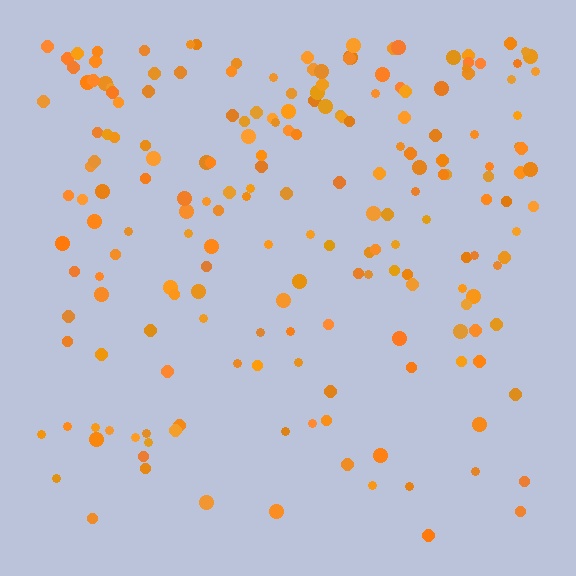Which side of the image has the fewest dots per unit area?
The bottom.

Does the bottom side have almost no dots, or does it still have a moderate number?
Still a moderate number, just noticeably fewer than the top.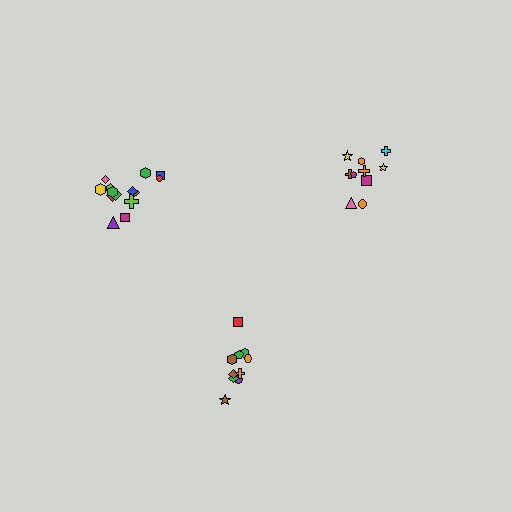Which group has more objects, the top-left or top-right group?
The top-left group.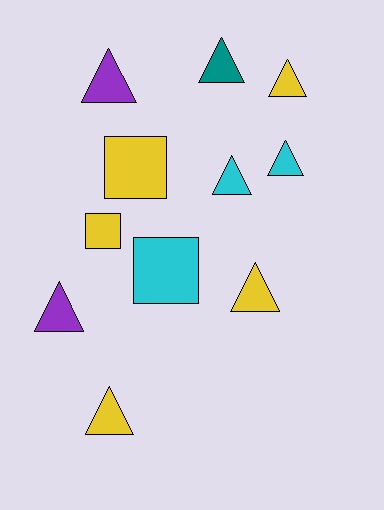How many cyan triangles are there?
There are 2 cyan triangles.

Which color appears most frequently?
Yellow, with 5 objects.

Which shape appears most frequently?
Triangle, with 8 objects.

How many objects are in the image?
There are 11 objects.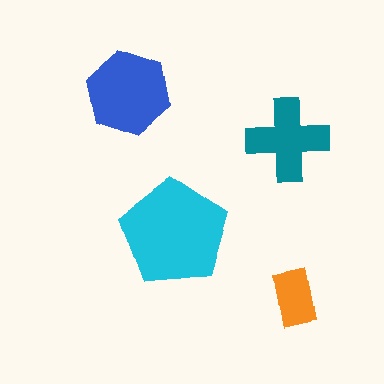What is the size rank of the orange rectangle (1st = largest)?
4th.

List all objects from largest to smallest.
The cyan pentagon, the blue hexagon, the teal cross, the orange rectangle.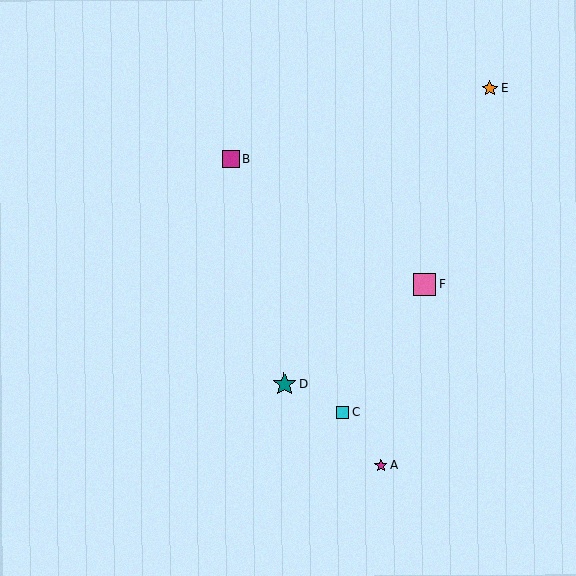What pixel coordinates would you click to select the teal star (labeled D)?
Click at (284, 384) to select the teal star D.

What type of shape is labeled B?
Shape B is a magenta square.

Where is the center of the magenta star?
The center of the magenta star is at (381, 466).